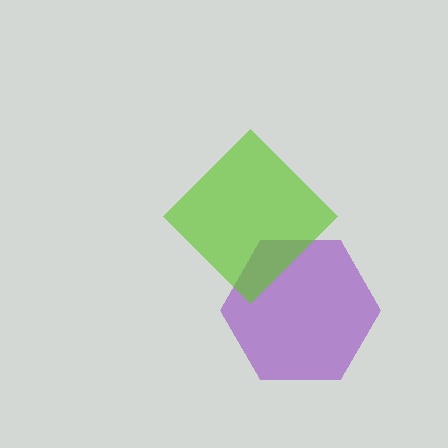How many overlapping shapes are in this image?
There are 2 overlapping shapes in the image.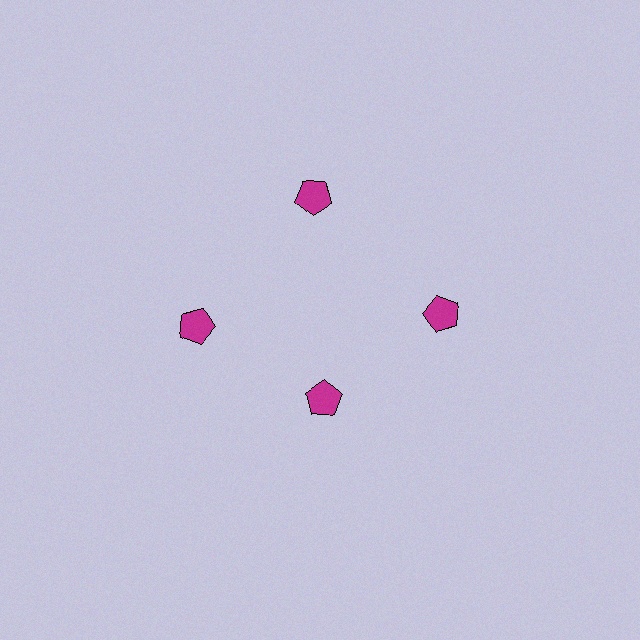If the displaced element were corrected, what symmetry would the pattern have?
It would have 4-fold rotational symmetry — the pattern would map onto itself every 90 degrees.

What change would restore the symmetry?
The symmetry would be restored by moving it outward, back onto the ring so that all 4 pentagons sit at equal angles and equal distance from the center.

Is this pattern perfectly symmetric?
No. The 4 magenta pentagons are arranged in a ring, but one element near the 6 o'clock position is pulled inward toward the center, breaking the 4-fold rotational symmetry.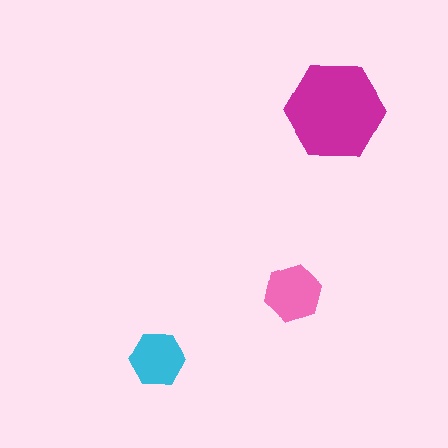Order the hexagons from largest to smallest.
the magenta one, the pink one, the cyan one.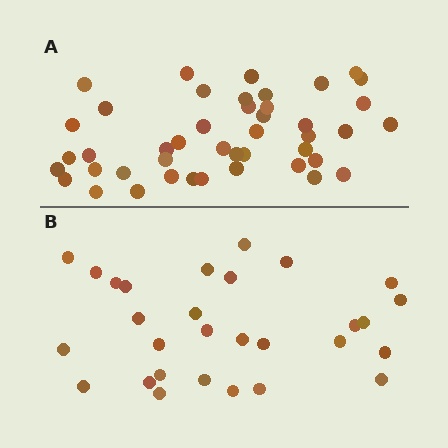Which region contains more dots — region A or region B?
Region A (the top region) has more dots.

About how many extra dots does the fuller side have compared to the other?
Region A has approximately 15 more dots than region B.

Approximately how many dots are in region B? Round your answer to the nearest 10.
About 30 dots. (The exact count is 29, which rounds to 30.)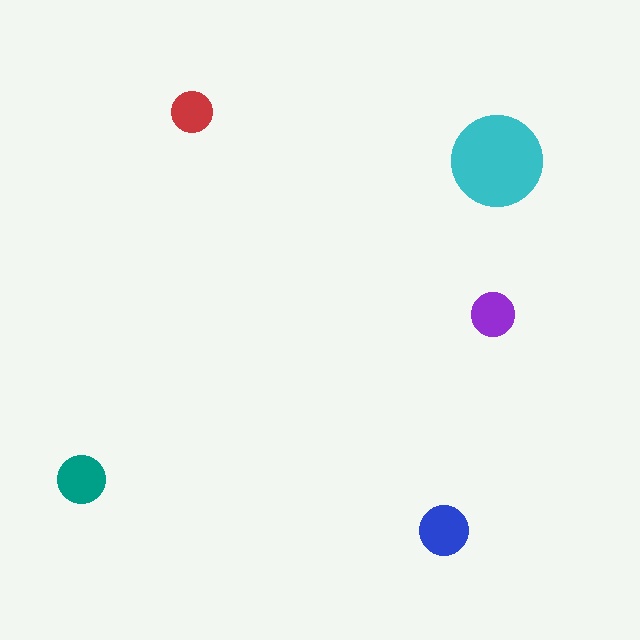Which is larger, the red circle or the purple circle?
The purple one.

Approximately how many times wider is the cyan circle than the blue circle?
About 2 times wider.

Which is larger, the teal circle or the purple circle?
The teal one.